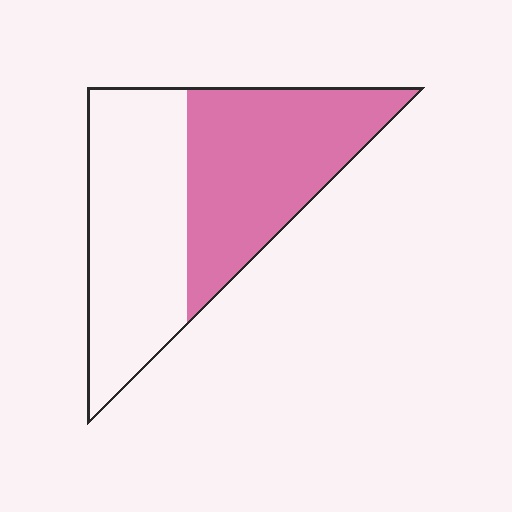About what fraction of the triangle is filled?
About one half (1/2).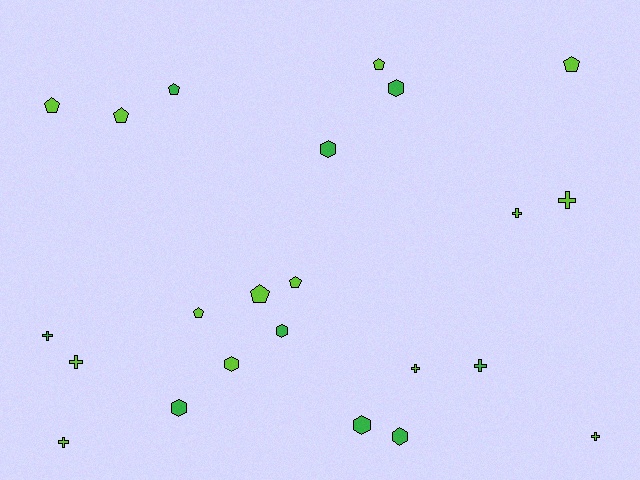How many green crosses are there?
There are 2 green crosses.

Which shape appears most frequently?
Pentagon, with 8 objects.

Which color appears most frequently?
Lime, with 14 objects.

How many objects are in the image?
There are 23 objects.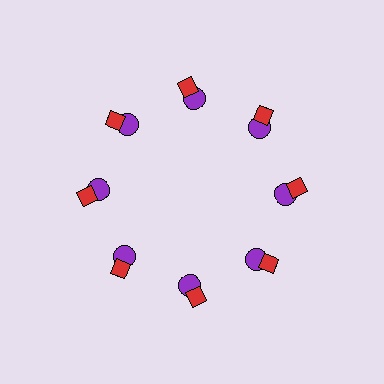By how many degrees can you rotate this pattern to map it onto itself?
The pattern maps onto itself every 45 degrees of rotation.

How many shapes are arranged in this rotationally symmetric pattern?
There are 16 shapes, arranged in 8 groups of 2.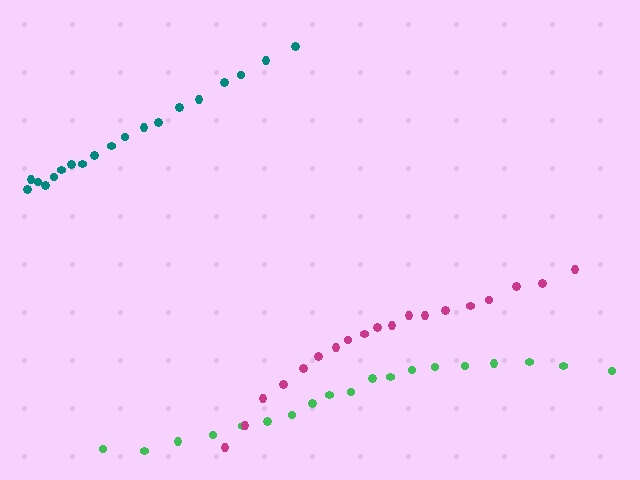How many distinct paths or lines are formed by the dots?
There are 3 distinct paths.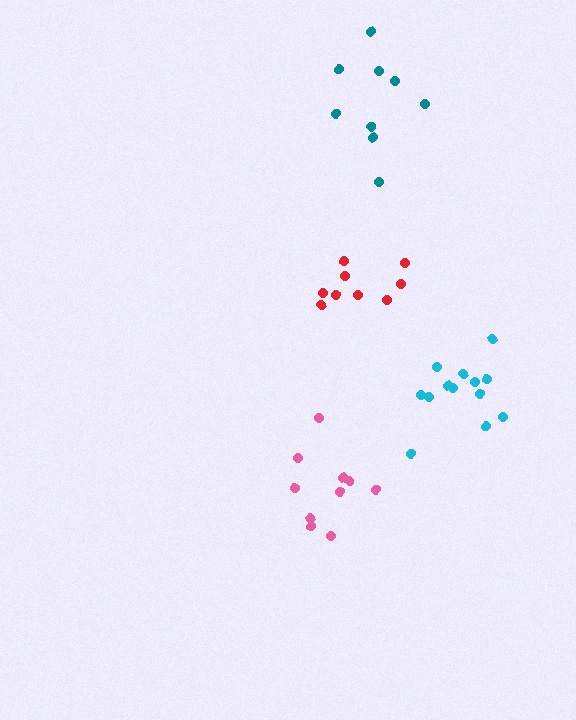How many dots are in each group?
Group 1: 9 dots, Group 2: 10 dots, Group 3: 9 dots, Group 4: 13 dots (41 total).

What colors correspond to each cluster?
The clusters are colored: teal, pink, red, cyan.